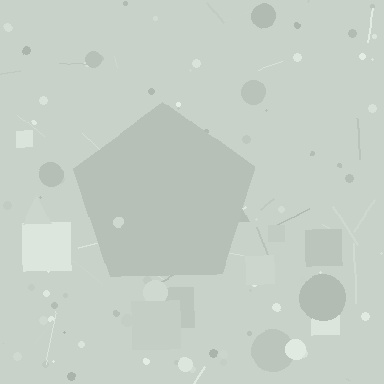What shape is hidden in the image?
A pentagon is hidden in the image.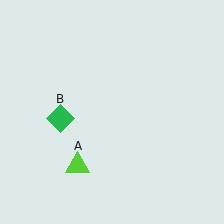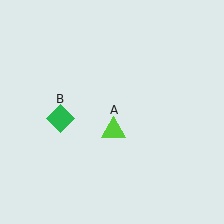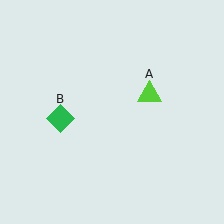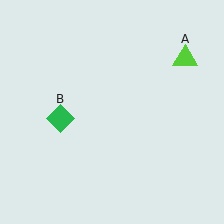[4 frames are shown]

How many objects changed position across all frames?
1 object changed position: lime triangle (object A).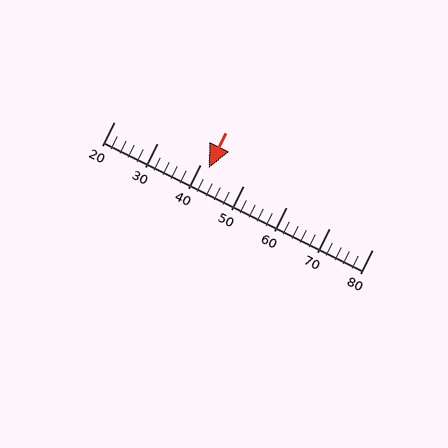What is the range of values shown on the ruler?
The ruler shows values from 20 to 80.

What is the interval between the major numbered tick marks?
The major tick marks are spaced 10 units apart.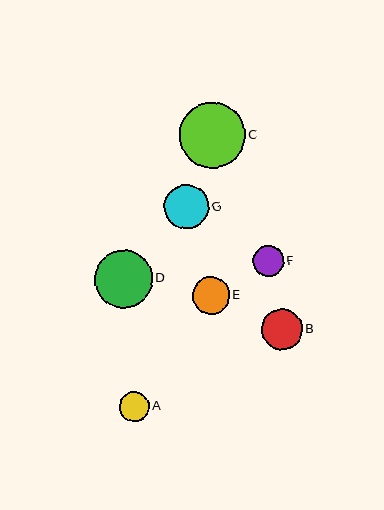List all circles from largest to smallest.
From largest to smallest: C, D, G, B, E, F, A.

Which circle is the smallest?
Circle A is the smallest with a size of approximately 29 pixels.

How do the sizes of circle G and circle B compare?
Circle G and circle B are approximately the same size.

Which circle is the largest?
Circle C is the largest with a size of approximately 66 pixels.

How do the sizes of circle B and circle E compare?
Circle B and circle E are approximately the same size.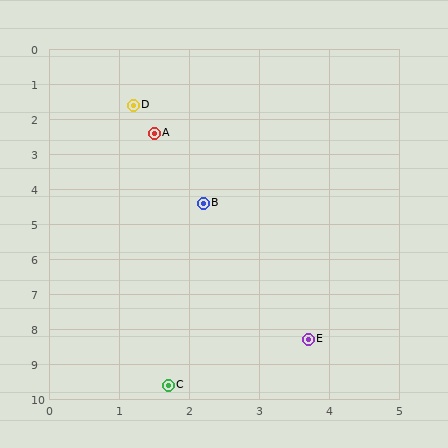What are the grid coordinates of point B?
Point B is at approximately (2.2, 4.4).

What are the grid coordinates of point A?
Point A is at approximately (1.5, 2.4).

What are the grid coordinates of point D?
Point D is at approximately (1.2, 1.6).